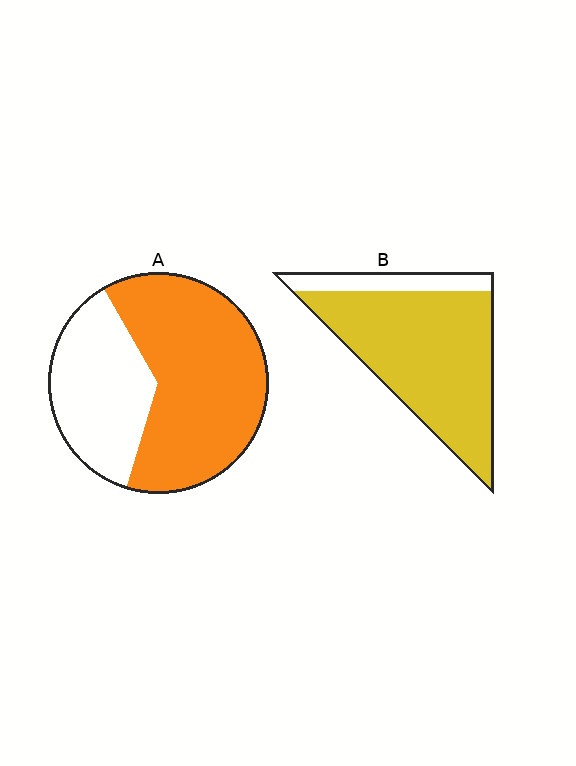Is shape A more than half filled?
Yes.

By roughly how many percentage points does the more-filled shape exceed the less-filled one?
By roughly 20 percentage points (B over A).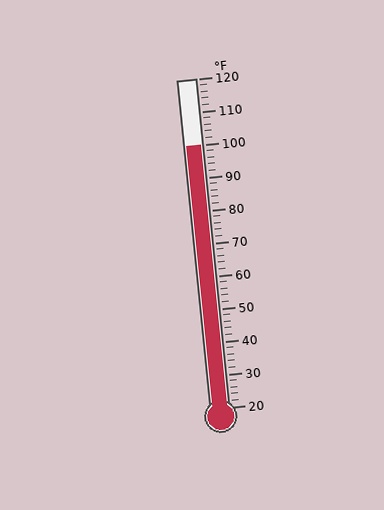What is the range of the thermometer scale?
The thermometer scale ranges from 20°F to 120°F.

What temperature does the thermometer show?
The thermometer shows approximately 100°F.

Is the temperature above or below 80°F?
The temperature is above 80°F.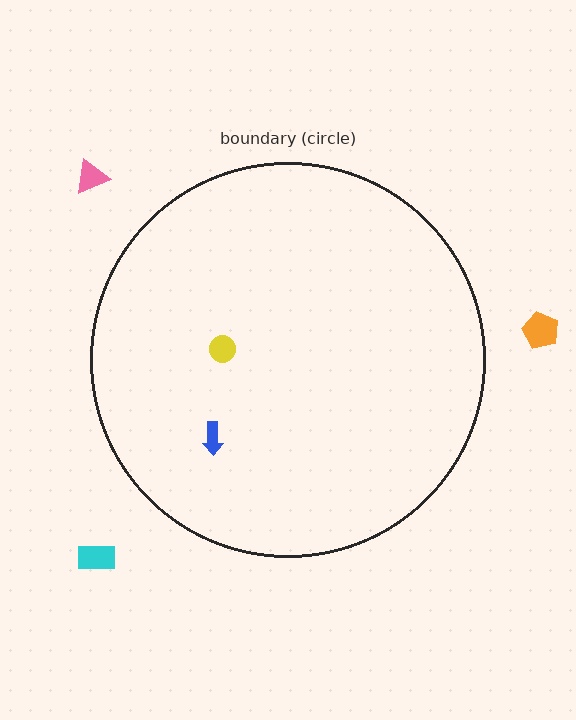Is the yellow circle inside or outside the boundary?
Inside.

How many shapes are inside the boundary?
2 inside, 3 outside.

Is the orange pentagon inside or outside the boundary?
Outside.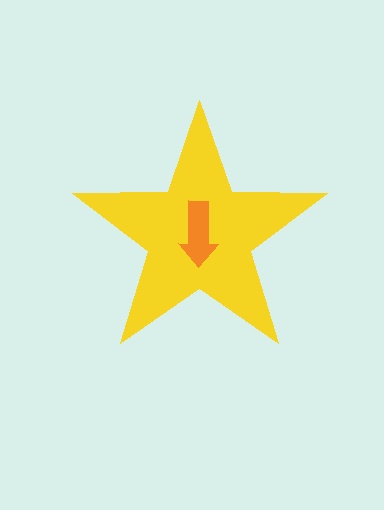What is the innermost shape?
The orange arrow.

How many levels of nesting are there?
2.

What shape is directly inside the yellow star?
The orange arrow.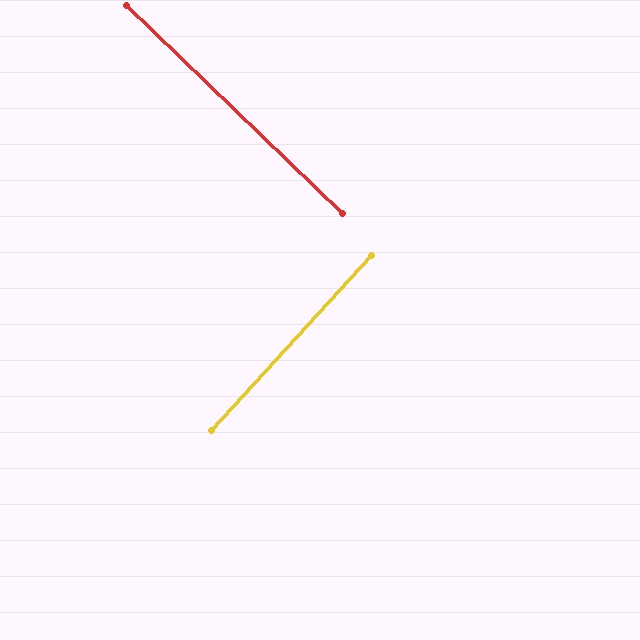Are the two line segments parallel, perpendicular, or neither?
Perpendicular — they meet at approximately 88°.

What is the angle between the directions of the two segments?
Approximately 88 degrees.